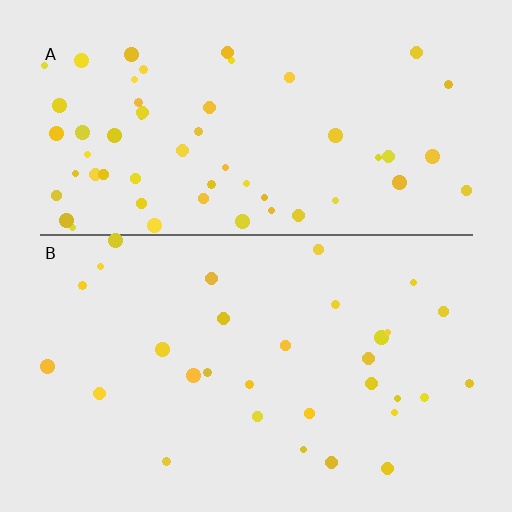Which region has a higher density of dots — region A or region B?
A (the top).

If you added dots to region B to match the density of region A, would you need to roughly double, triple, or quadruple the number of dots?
Approximately double.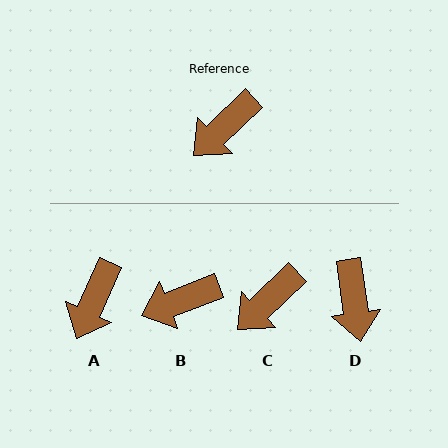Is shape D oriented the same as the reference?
No, it is off by about 55 degrees.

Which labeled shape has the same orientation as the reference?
C.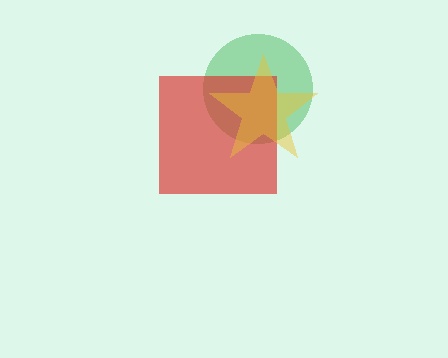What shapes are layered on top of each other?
The layered shapes are: a green circle, a red square, a yellow star.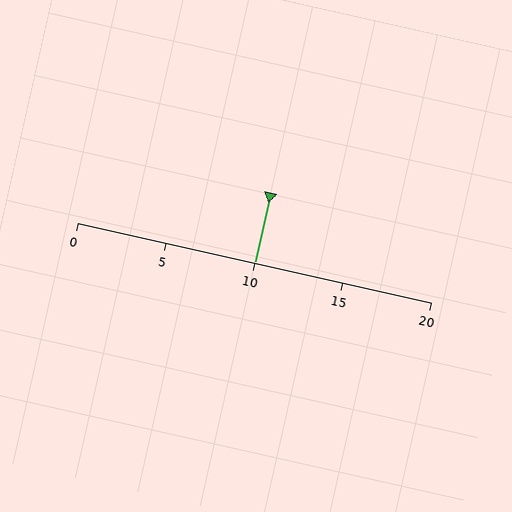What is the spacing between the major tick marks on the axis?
The major ticks are spaced 5 apart.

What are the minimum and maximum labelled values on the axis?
The axis runs from 0 to 20.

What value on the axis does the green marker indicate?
The marker indicates approximately 10.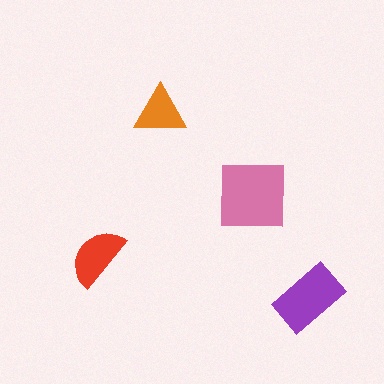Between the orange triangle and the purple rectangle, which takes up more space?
The purple rectangle.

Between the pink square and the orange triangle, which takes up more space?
The pink square.